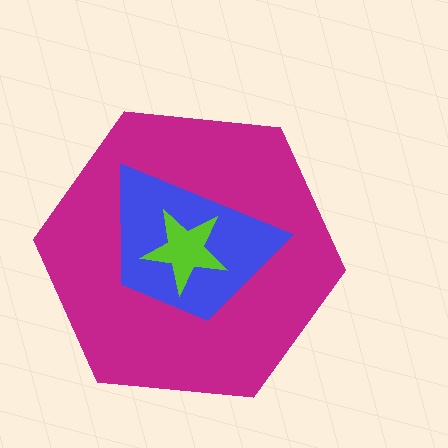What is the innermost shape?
The lime star.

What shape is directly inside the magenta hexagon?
The blue trapezoid.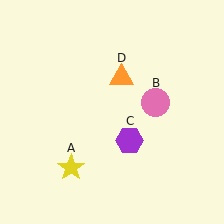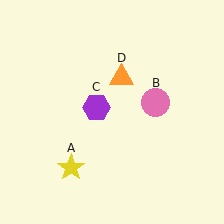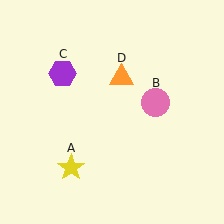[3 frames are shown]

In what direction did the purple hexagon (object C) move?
The purple hexagon (object C) moved up and to the left.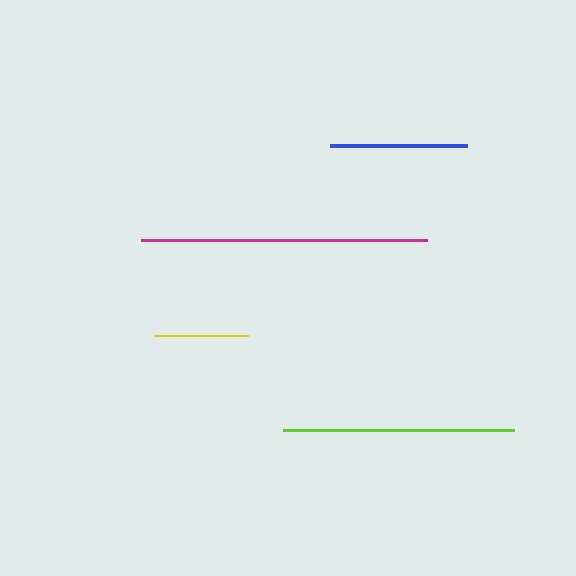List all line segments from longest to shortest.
From longest to shortest: magenta, lime, blue, yellow.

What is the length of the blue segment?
The blue segment is approximately 138 pixels long.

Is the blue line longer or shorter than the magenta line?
The magenta line is longer than the blue line.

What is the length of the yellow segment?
The yellow segment is approximately 94 pixels long.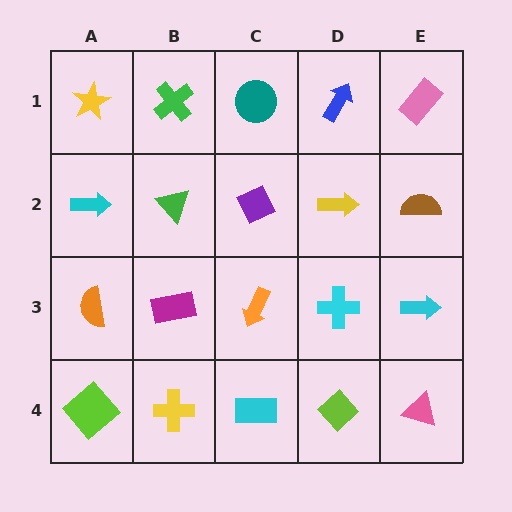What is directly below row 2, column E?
A cyan arrow.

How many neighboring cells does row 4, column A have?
2.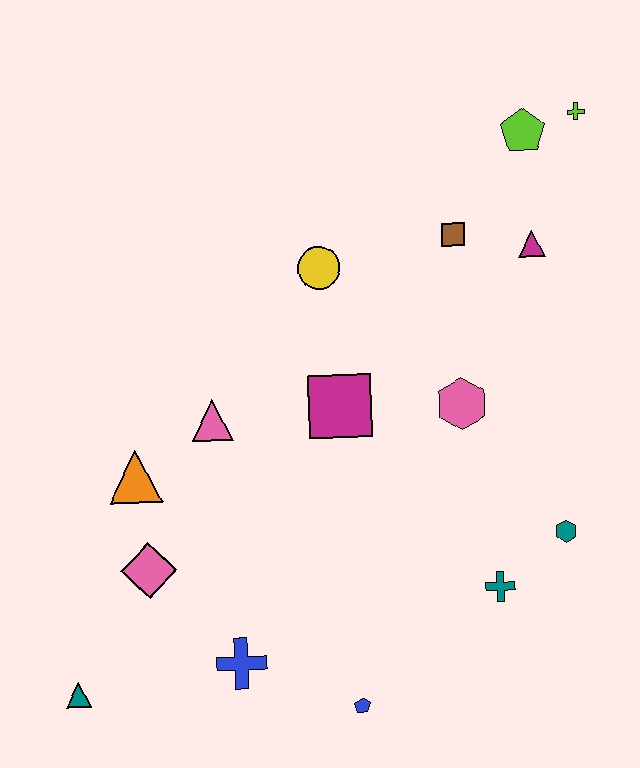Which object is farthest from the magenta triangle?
The teal triangle is farthest from the magenta triangle.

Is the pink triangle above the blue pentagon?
Yes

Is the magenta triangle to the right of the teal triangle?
Yes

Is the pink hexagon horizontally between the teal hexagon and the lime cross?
No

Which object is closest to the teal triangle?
The pink diamond is closest to the teal triangle.